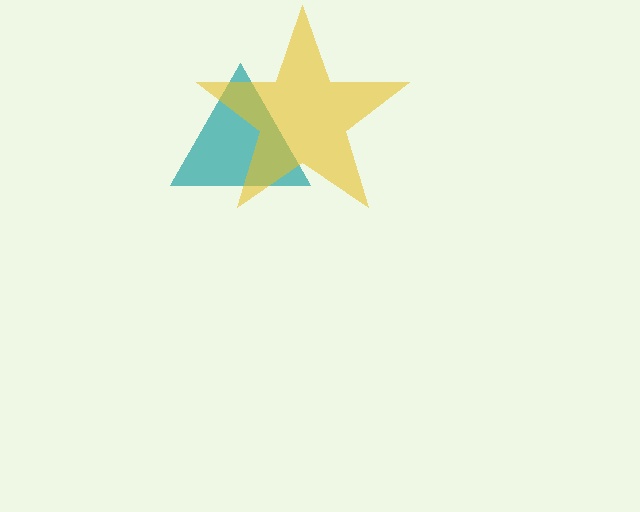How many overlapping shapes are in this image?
There are 2 overlapping shapes in the image.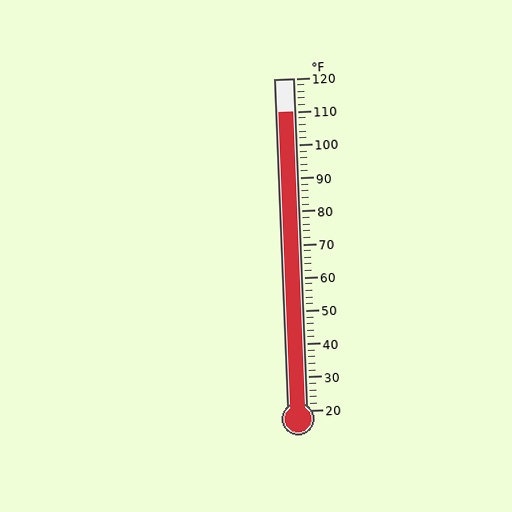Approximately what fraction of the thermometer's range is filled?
The thermometer is filled to approximately 90% of its range.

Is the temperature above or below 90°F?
The temperature is above 90°F.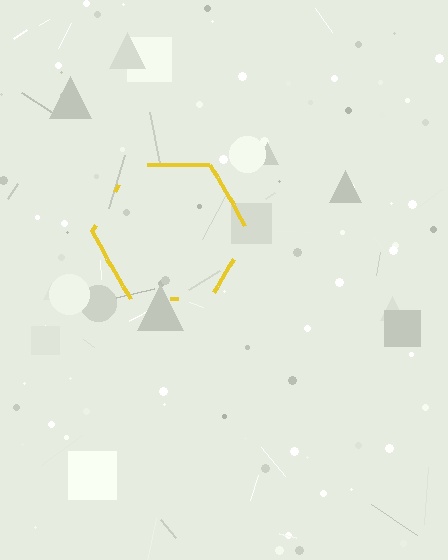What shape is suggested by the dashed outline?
The dashed outline suggests a hexagon.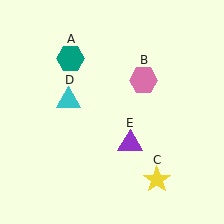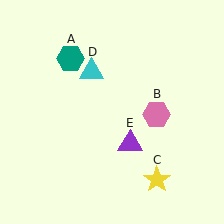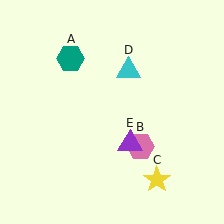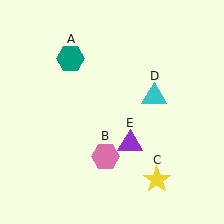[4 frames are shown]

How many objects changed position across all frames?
2 objects changed position: pink hexagon (object B), cyan triangle (object D).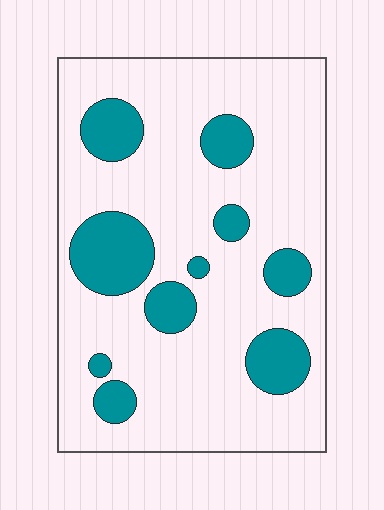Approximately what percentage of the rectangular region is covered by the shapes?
Approximately 20%.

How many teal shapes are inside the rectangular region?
10.